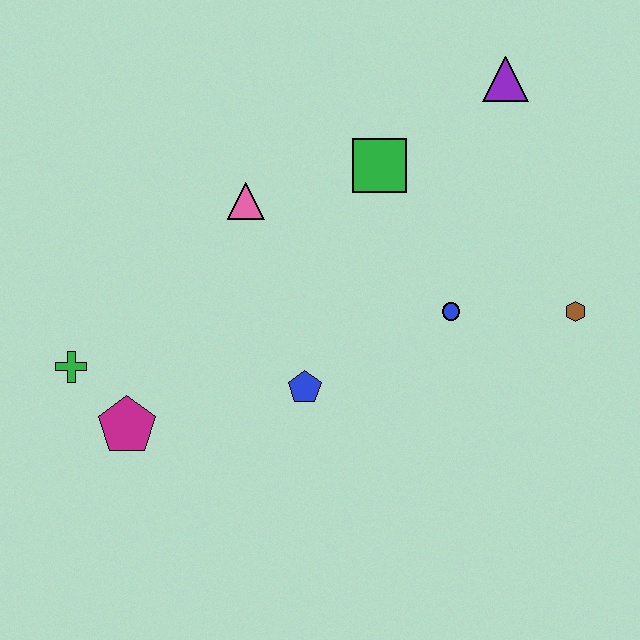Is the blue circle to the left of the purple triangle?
Yes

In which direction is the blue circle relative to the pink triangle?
The blue circle is to the right of the pink triangle.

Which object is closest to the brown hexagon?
The blue circle is closest to the brown hexagon.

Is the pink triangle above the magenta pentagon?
Yes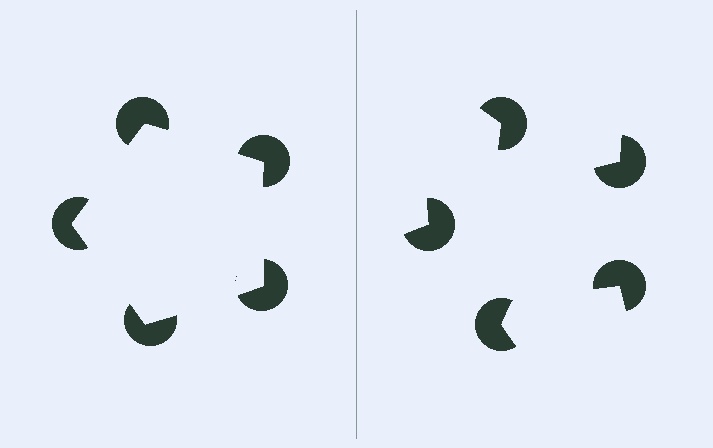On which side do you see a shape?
An illusory pentagon appears on the left side. On the right side the wedge cuts are rotated, so no coherent shape forms.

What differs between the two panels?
The pac-man discs are positioned identically on both sides; only the wedge orientations differ. On the left they align to a pentagon; on the right they are misaligned.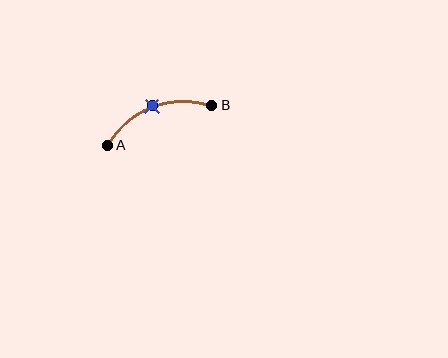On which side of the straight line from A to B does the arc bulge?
The arc bulges above the straight line connecting A and B.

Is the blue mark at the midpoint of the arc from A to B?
Yes. The blue mark lies on the arc at equal arc-length from both A and B — it is the arc midpoint.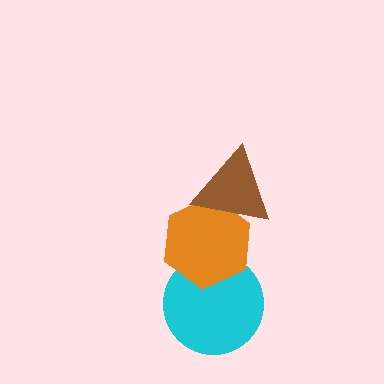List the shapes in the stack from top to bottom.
From top to bottom: the brown triangle, the orange hexagon, the cyan circle.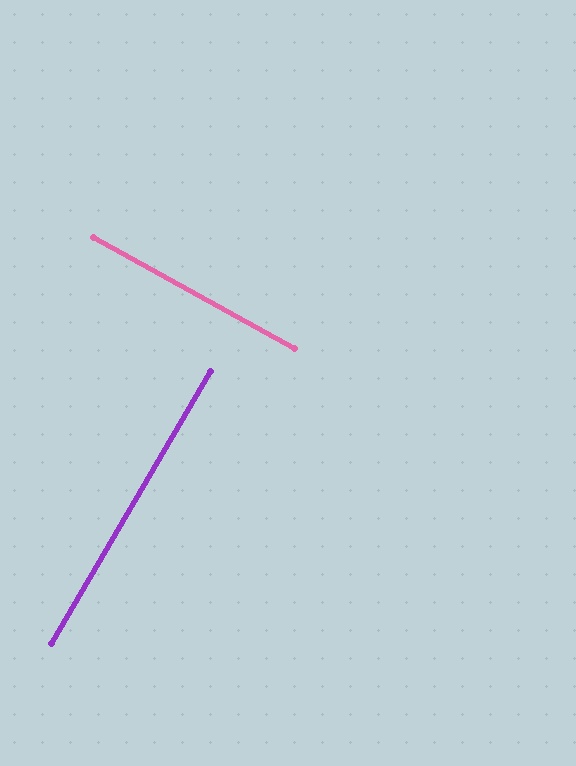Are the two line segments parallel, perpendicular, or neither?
Perpendicular — they meet at approximately 89°.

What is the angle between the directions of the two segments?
Approximately 89 degrees.